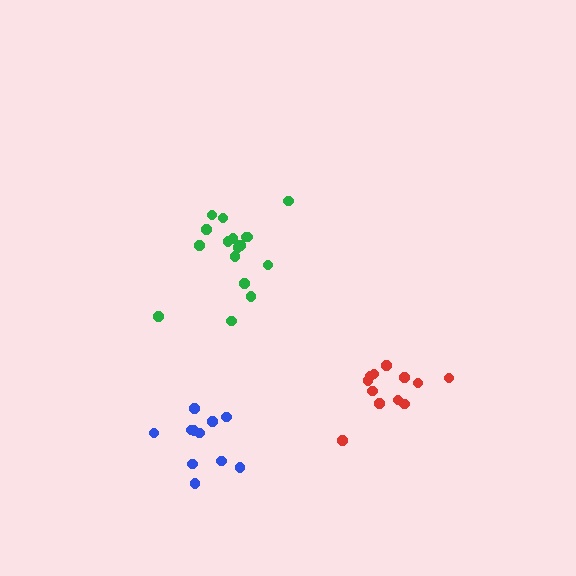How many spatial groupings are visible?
There are 3 spatial groupings.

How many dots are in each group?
Group 1: 12 dots, Group 2: 17 dots, Group 3: 11 dots (40 total).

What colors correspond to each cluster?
The clusters are colored: red, green, blue.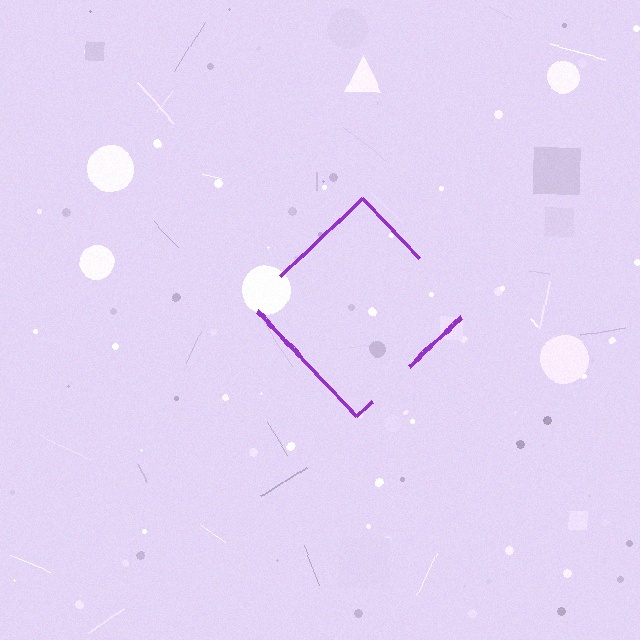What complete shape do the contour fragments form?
The contour fragments form a diamond.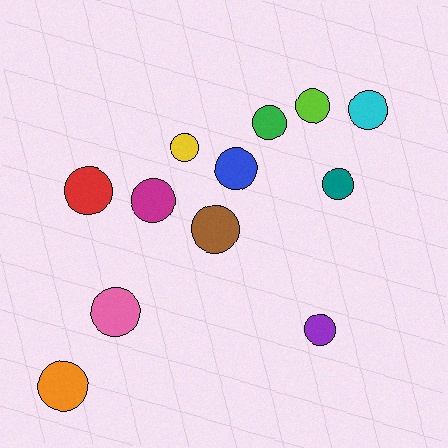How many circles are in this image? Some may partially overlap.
There are 12 circles.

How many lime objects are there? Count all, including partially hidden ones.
There is 1 lime object.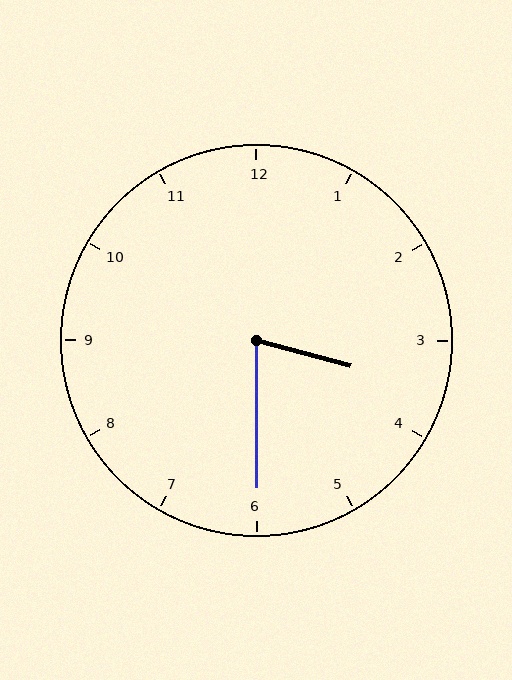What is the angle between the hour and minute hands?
Approximately 75 degrees.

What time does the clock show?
3:30.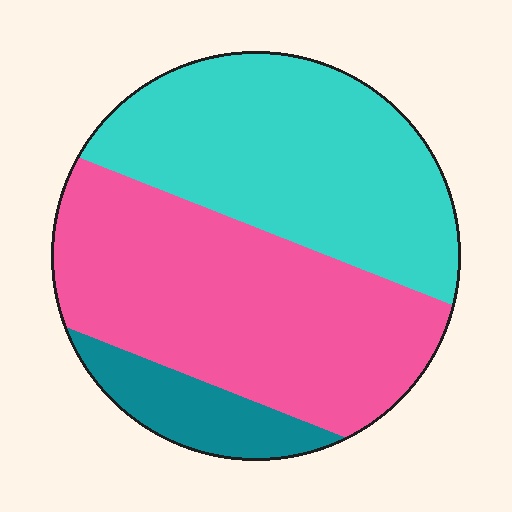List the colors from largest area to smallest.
From largest to smallest: pink, cyan, teal.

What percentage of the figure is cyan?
Cyan takes up about two fifths (2/5) of the figure.